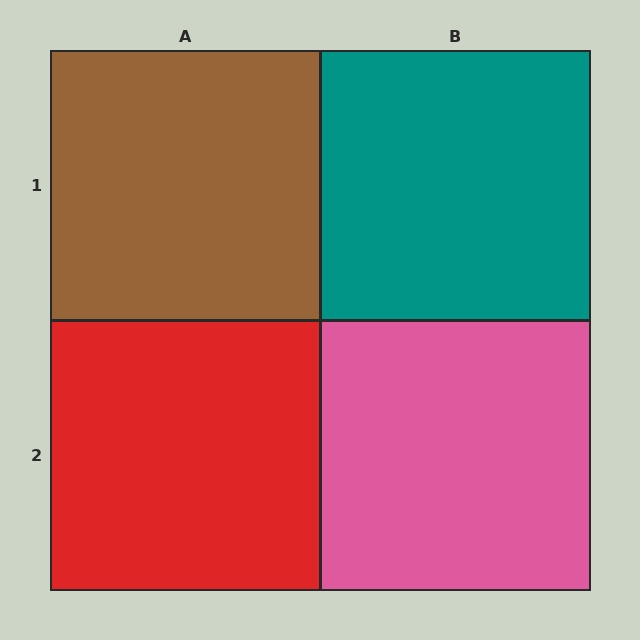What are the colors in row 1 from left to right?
Brown, teal.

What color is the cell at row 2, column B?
Pink.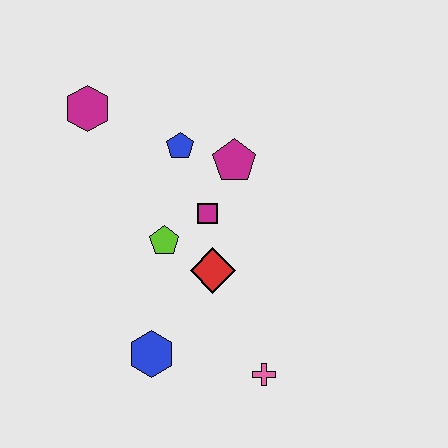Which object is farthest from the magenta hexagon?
The pink cross is farthest from the magenta hexagon.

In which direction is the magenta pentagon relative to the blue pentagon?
The magenta pentagon is to the right of the blue pentagon.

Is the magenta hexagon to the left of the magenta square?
Yes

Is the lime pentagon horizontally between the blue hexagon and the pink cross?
Yes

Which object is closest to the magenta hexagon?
The blue pentagon is closest to the magenta hexagon.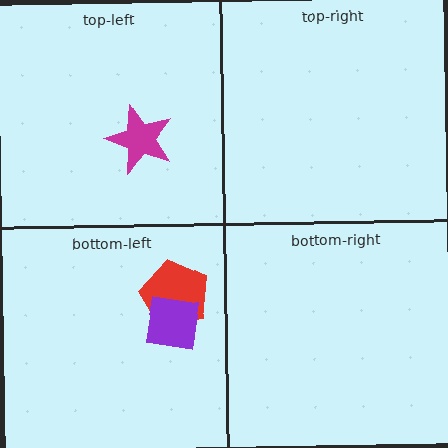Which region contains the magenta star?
The top-left region.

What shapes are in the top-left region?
The magenta star.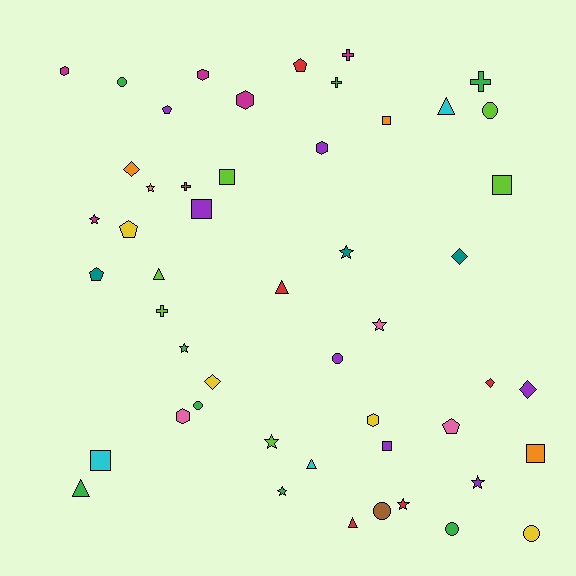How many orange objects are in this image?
There are 4 orange objects.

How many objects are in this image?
There are 50 objects.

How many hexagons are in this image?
There are 6 hexagons.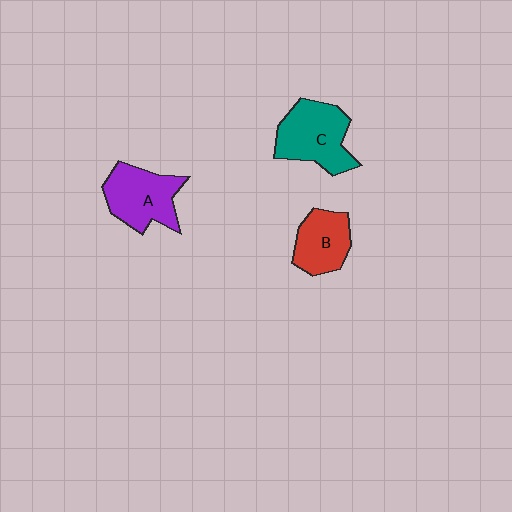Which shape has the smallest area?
Shape B (red).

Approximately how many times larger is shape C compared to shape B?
Approximately 1.4 times.